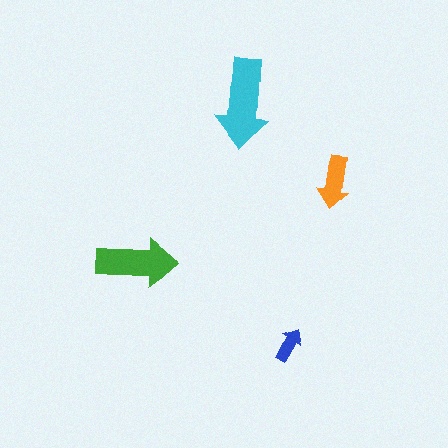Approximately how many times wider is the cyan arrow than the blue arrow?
About 2.5 times wider.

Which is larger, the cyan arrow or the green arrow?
The cyan one.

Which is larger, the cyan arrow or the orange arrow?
The cyan one.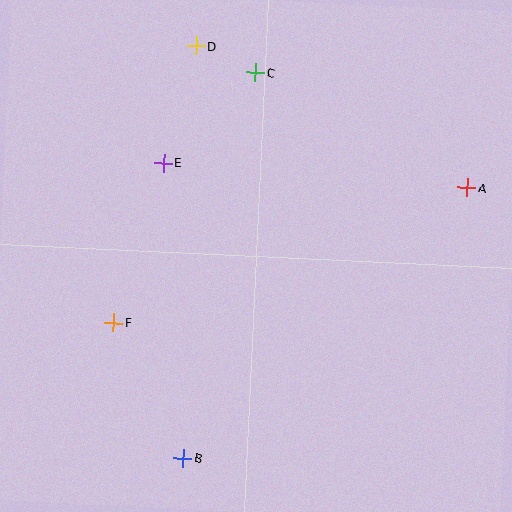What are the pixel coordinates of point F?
Point F is at (113, 322).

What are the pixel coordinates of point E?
Point E is at (163, 163).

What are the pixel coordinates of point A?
Point A is at (467, 188).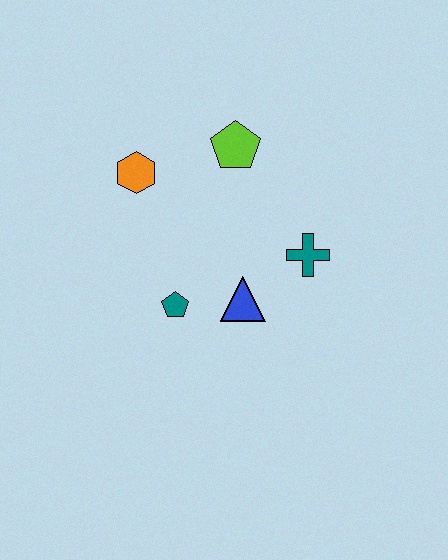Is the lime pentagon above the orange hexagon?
Yes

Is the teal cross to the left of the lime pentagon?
No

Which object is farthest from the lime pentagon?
The teal pentagon is farthest from the lime pentagon.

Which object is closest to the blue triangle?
The teal pentagon is closest to the blue triangle.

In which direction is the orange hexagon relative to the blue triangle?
The orange hexagon is above the blue triangle.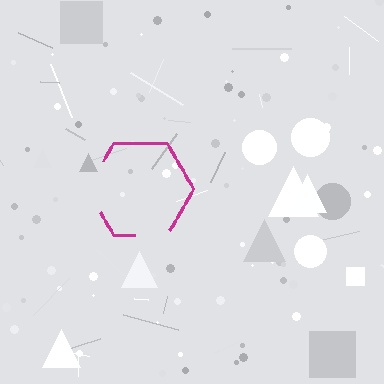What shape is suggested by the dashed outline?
The dashed outline suggests a hexagon.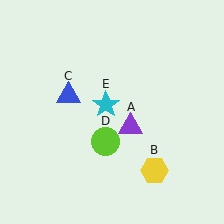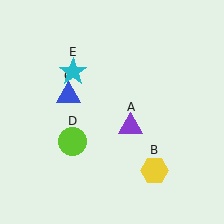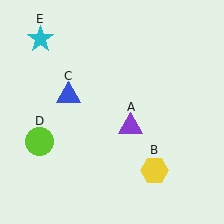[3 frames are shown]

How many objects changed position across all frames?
2 objects changed position: lime circle (object D), cyan star (object E).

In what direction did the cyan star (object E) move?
The cyan star (object E) moved up and to the left.